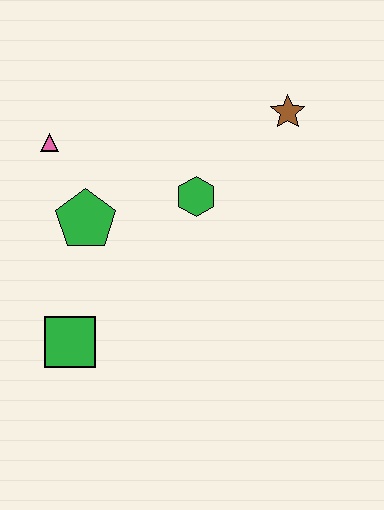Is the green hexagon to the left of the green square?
No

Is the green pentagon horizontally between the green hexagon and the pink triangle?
Yes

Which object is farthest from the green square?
The brown star is farthest from the green square.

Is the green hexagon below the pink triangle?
Yes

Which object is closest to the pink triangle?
The green pentagon is closest to the pink triangle.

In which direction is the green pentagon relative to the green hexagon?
The green pentagon is to the left of the green hexagon.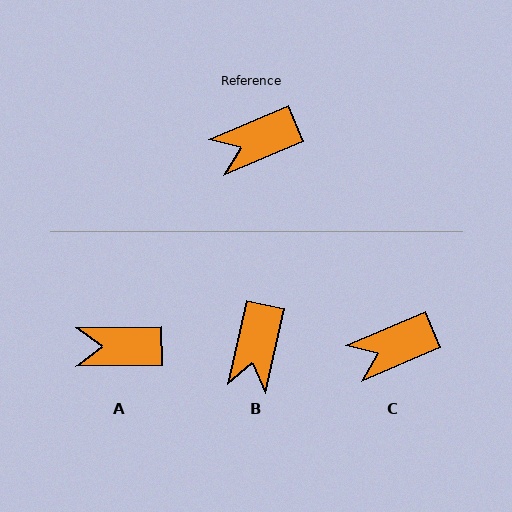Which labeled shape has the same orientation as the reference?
C.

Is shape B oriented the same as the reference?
No, it is off by about 54 degrees.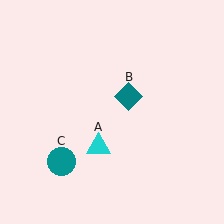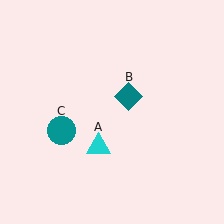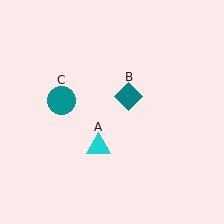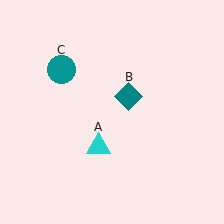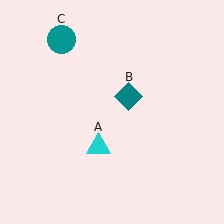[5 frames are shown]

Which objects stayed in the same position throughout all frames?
Cyan triangle (object A) and teal diamond (object B) remained stationary.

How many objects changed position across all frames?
1 object changed position: teal circle (object C).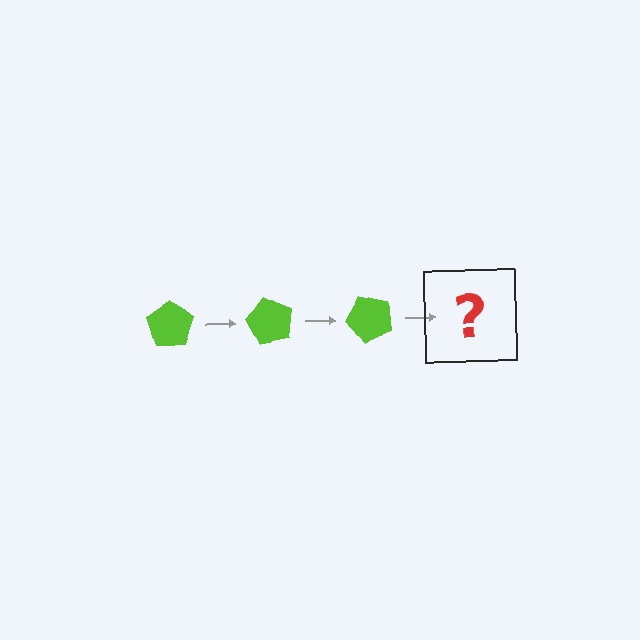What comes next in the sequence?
The next element should be a lime pentagon rotated 180 degrees.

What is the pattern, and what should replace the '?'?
The pattern is that the pentagon rotates 60 degrees each step. The '?' should be a lime pentagon rotated 180 degrees.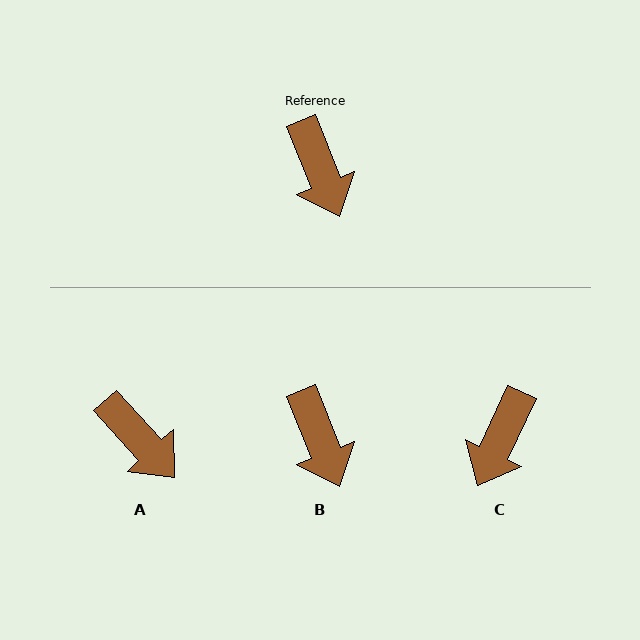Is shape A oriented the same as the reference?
No, it is off by about 21 degrees.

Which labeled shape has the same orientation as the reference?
B.